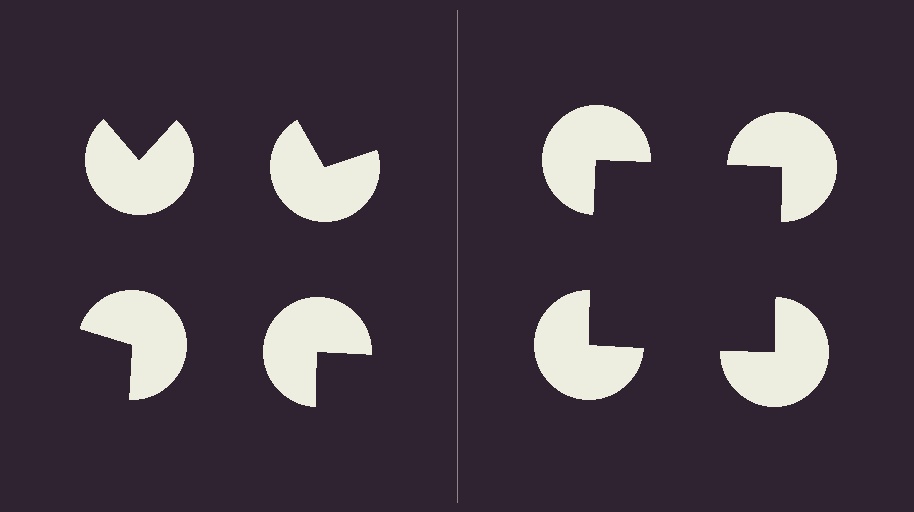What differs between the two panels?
The pac-man discs are positioned identically on both sides; only the wedge orientations differ. On the right they align to a square; on the left they are misaligned.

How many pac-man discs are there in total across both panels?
8 — 4 on each side.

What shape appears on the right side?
An illusory square.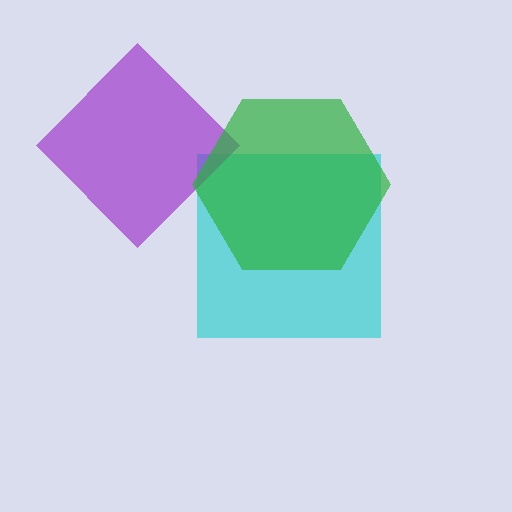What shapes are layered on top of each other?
The layered shapes are: a cyan square, a purple diamond, a green hexagon.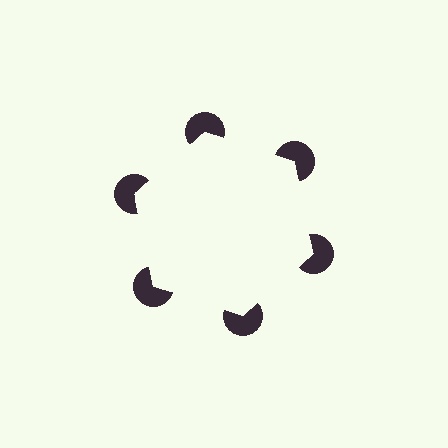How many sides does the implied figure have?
6 sides.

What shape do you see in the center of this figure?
An illusory hexagon — its edges are inferred from the aligned wedge cuts in the pac-man discs, not physically drawn.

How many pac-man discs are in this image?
There are 6 — one at each vertex of the illusory hexagon.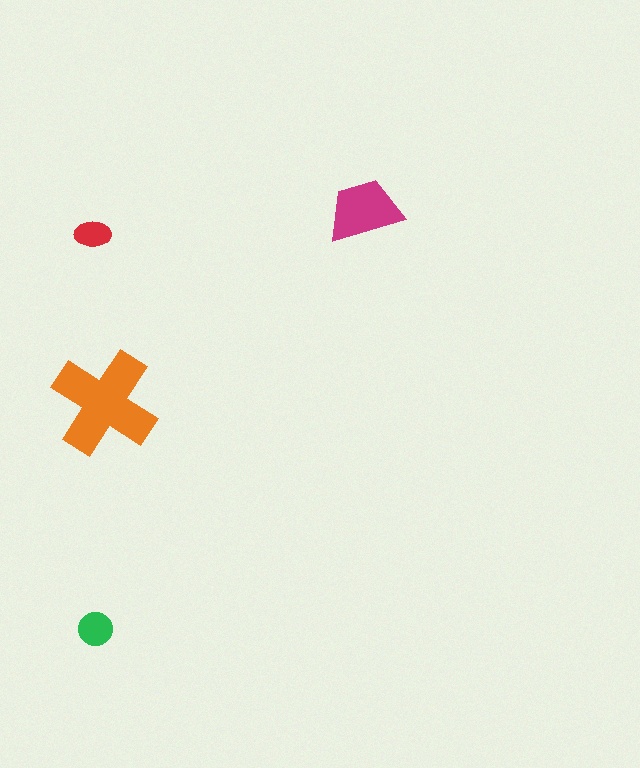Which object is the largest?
The orange cross.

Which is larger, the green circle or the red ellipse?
The green circle.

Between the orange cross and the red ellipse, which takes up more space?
The orange cross.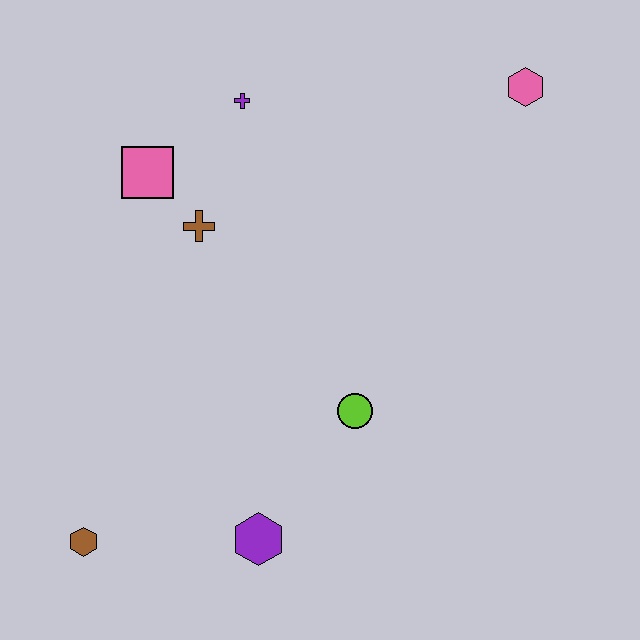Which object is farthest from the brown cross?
The pink hexagon is farthest from the brown cross.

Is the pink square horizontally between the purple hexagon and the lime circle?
No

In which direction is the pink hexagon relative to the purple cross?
The pink hexagon is to the right of the purple cross.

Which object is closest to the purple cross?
The pink square is closest to the purple cross.